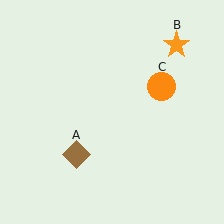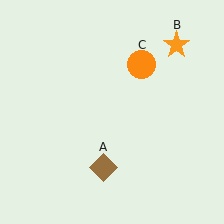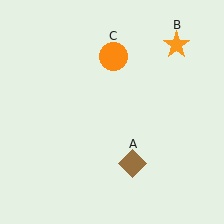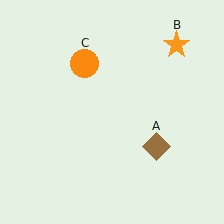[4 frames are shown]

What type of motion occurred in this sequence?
The brown diamond (object A), orange circle (object C) rotated counterclockwise around the center of the scene.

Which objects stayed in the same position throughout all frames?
Orange star (object B) remained stationary.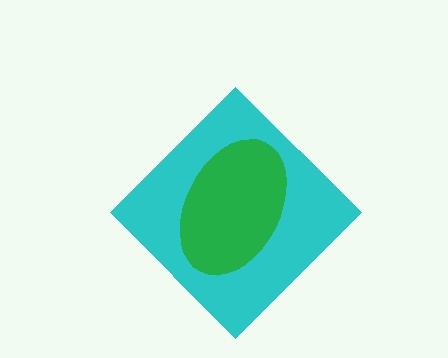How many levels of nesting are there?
2.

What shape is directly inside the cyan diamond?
The green ellipse.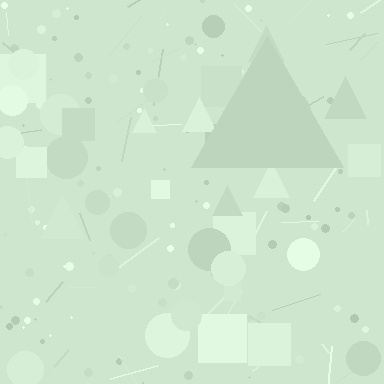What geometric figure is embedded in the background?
A triangle is embedded in the background.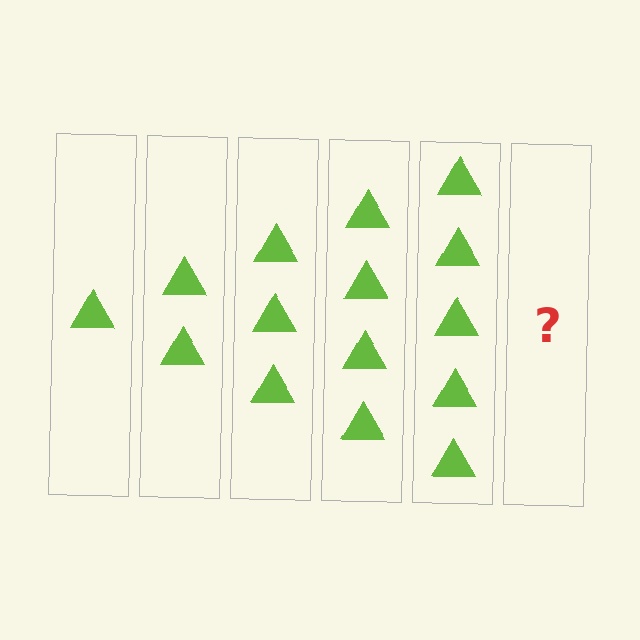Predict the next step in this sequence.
The next step is 6 triangles.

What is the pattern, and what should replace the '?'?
The pattern is that each step adds one more triangle. The '?' should be 6 triangles.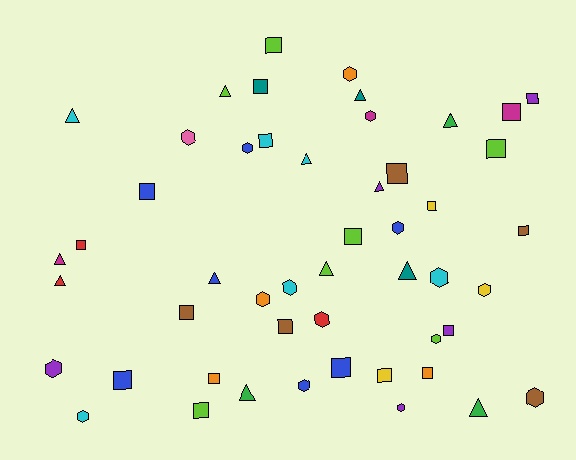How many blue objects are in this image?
There are 7 blue objects.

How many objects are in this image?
There are 50 objects.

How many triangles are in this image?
There are 13 triangles.